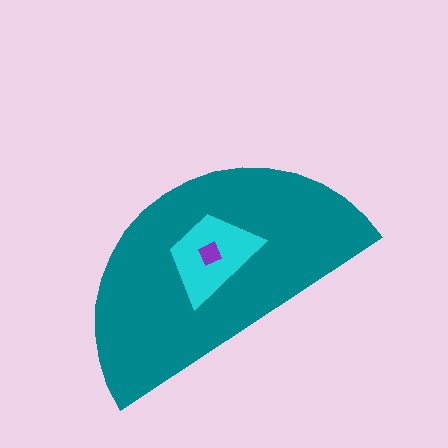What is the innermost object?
The purple diamond.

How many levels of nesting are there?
3.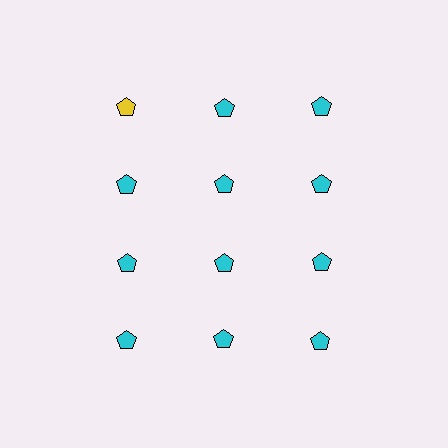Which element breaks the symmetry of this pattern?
The yellow pentagon in the top row, leftmost column breaks the symmetry. All other shapes are cyan pentagons.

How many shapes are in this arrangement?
There are 12 shapes arranged in a grid pattern.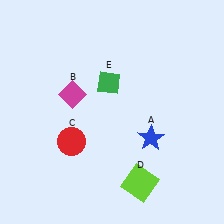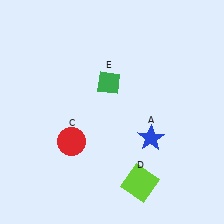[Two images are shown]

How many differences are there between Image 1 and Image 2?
There is 1 difference between the two images.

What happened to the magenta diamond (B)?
The magenta diamond (B) was removed in Image 2. It was in the top-left area of Image 1.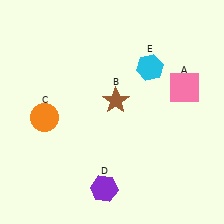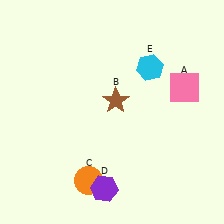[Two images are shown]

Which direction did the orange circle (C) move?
The orange circle (C) moved down.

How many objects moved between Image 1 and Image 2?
1 object moved between the two images.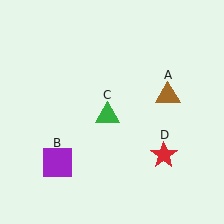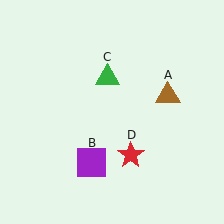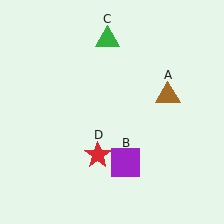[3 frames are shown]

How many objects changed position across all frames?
3 objects changed position: purple square (object B), green triangle (object C), red star (object D).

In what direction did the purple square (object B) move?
The purple square (object B) moved right.